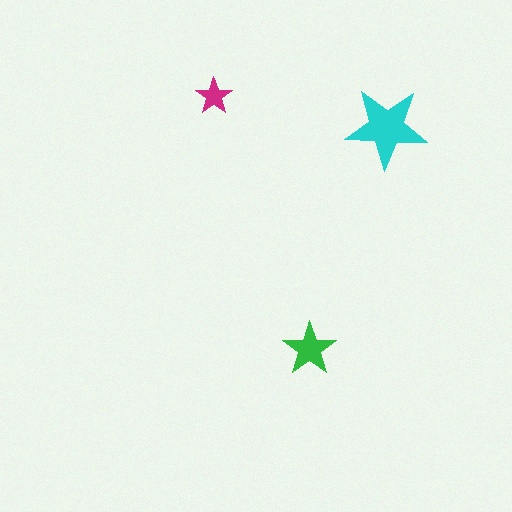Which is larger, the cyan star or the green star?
The cyan one.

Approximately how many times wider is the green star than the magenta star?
About 1.5 times wider.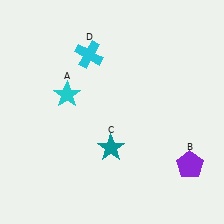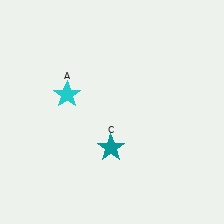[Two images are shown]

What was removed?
The cyan cross (D), the purple pentagon (B) were removed in Image 2.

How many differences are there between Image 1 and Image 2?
There are 2 differences between the two images.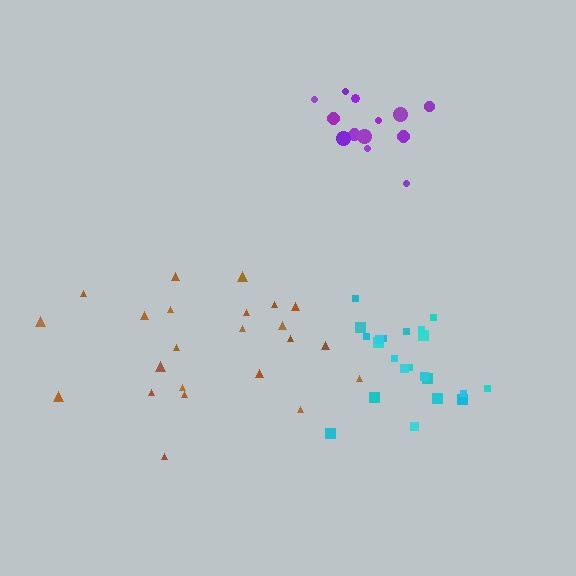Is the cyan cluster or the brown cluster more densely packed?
Cyan.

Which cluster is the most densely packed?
Purple.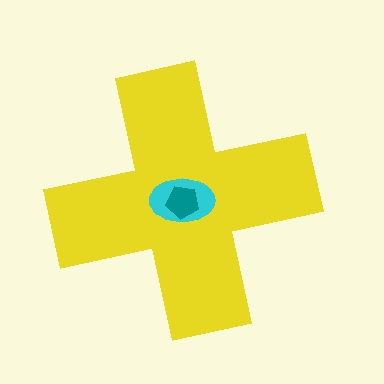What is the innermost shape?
The teal pentagon.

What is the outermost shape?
The yellow cross.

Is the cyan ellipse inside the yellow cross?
Yes.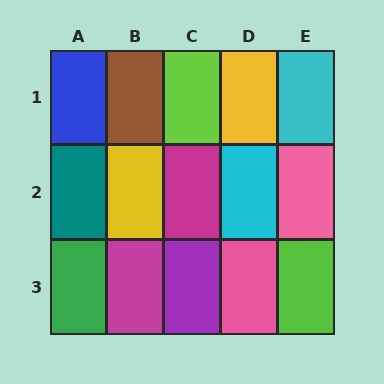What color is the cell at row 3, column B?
Magenta.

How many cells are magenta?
2 cells are magenta.